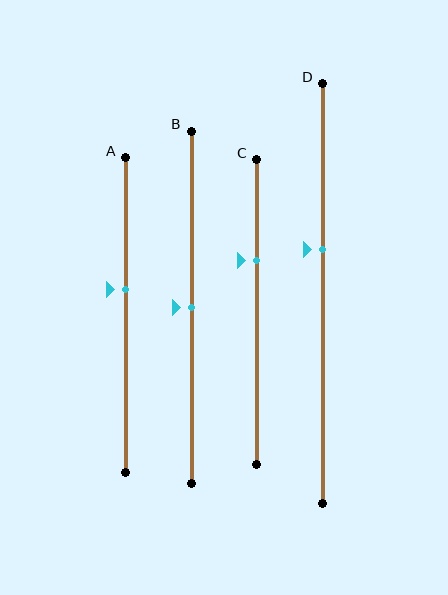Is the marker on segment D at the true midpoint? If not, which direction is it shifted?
No, the marker on segment D is shifted upward by about 11% of the segment length.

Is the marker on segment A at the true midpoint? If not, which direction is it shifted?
No, the marker on segment A is shifted upward by about 8% of the segment length.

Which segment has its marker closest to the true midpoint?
Segment B has its marker closest to the true midpoint.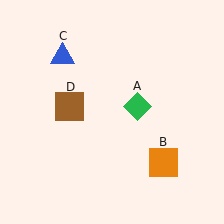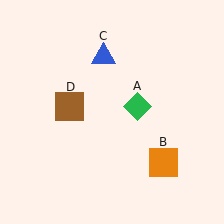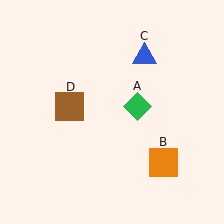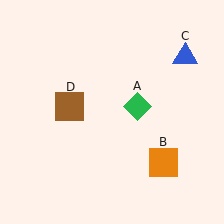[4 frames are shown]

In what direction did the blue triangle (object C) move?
The blue triangle (object C) moved right.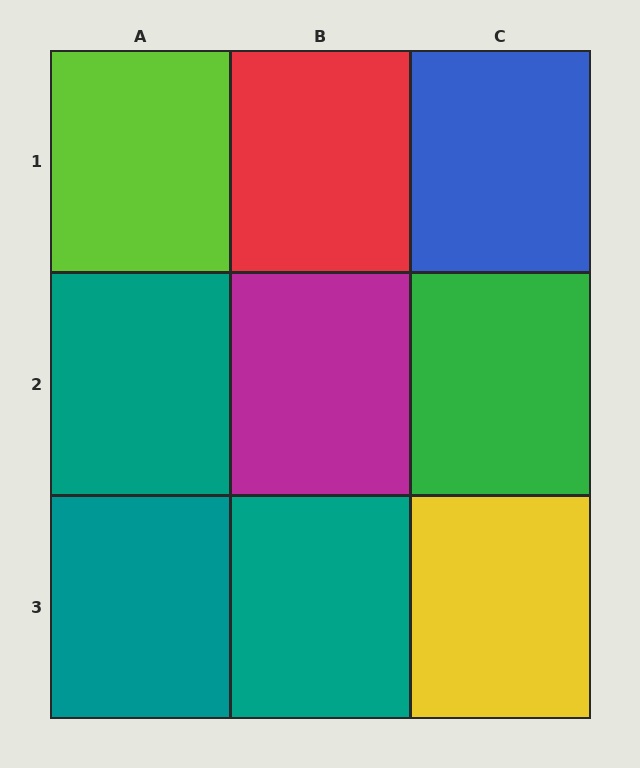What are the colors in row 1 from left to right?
Lime, red, blue.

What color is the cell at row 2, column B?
Magenta.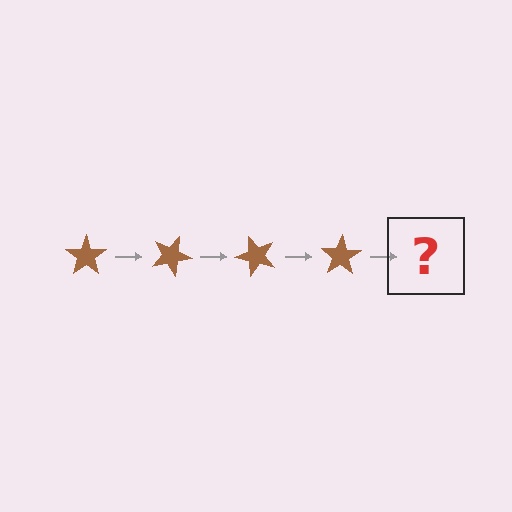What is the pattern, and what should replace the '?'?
The pattern is that the star rotates 25 degrees each step. The '?' should be a brown star rotated 100 degrees.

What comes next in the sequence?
The next element should be a brown star rotated 100 degrees.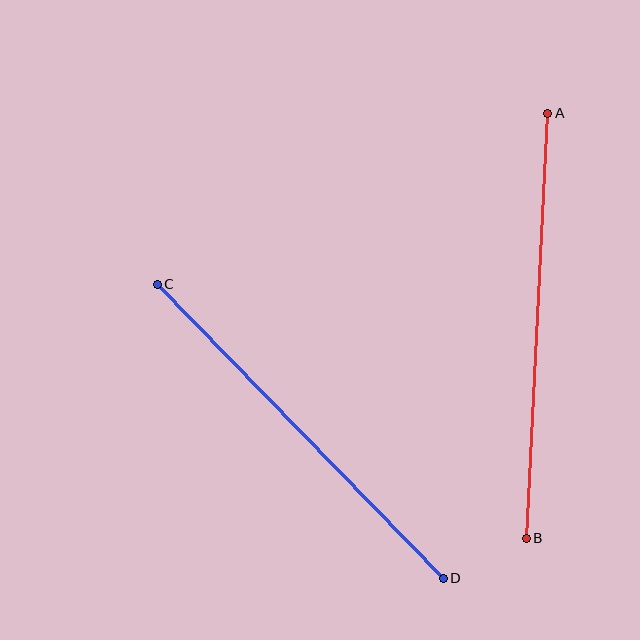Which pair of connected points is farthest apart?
Points A and B are farthest apart.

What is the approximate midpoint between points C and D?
The midpoint is at approximately (300, 431) pixels.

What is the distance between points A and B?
The distance is approximately 426 pixels.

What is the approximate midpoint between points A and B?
The midpoint is at approximately (537, 326) pixels.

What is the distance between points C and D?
The distance is approximately 410 pixels.